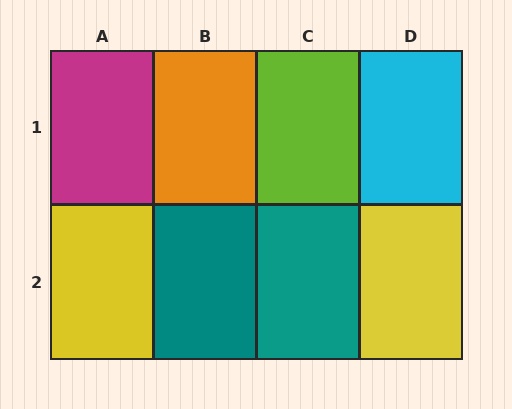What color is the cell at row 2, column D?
Yellow.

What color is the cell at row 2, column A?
Yellow.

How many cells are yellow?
2 cells are yellow.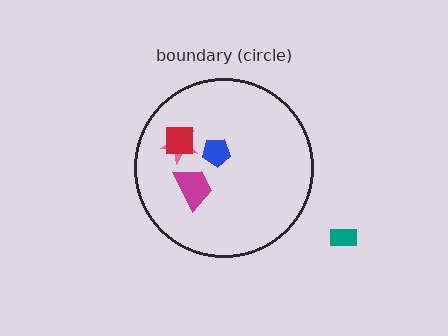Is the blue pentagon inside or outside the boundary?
Inside.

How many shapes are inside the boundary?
4 inside, 1 outside.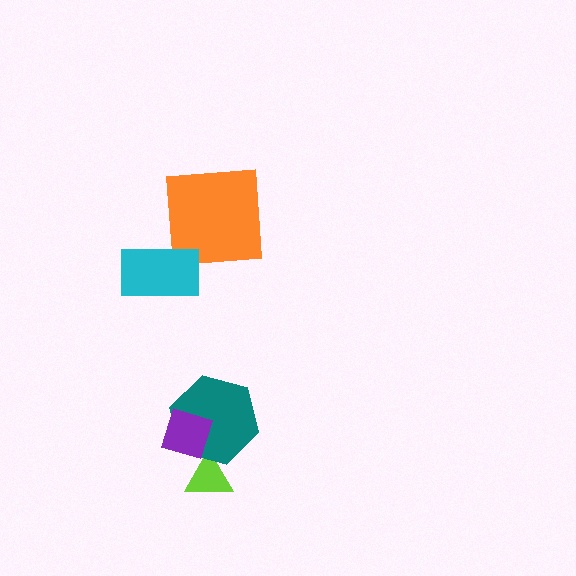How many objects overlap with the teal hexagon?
2 objects overlap with the teal hexagon.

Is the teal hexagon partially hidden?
Yes, it is partially covered by another shape.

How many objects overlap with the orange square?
0 objects overlap with the orange square.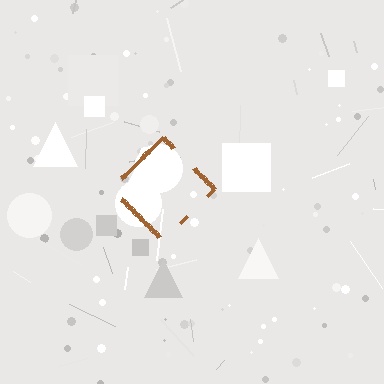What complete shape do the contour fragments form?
The contour fragments form a diamond.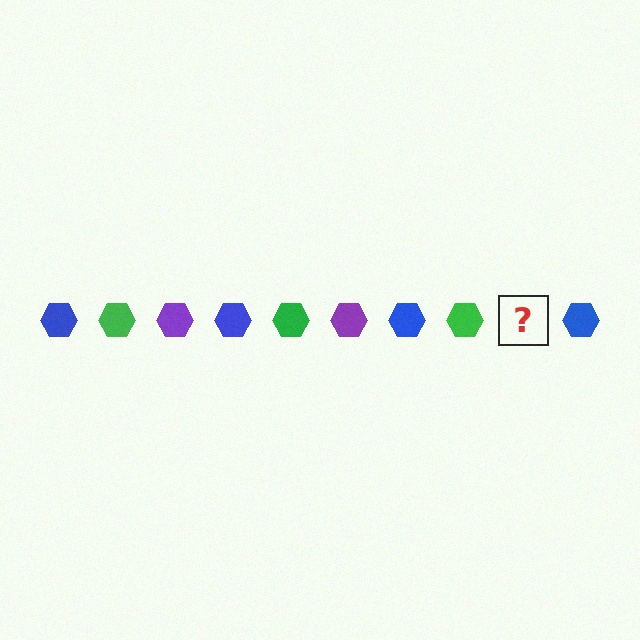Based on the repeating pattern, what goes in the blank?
The blank should be a purple hexagon.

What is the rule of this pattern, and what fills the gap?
The rule is that the pattern cycles through blue, green, purple hexagons. The gap should be filled with a purple hexagon.